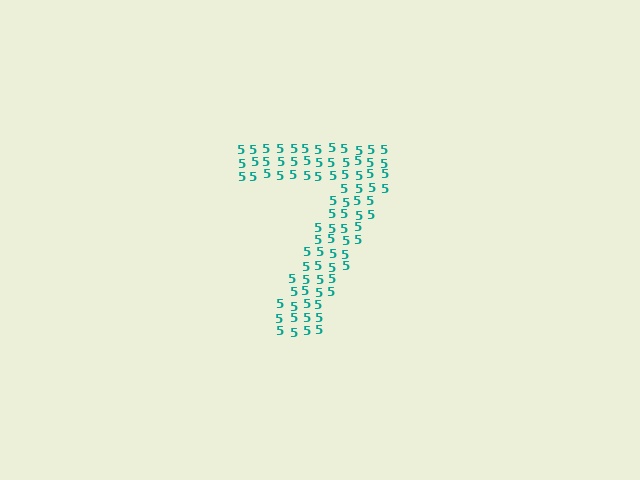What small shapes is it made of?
It is made of small digit 5's.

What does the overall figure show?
The overall figure shows the digit 7.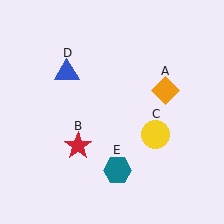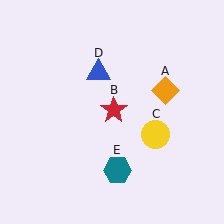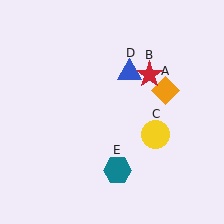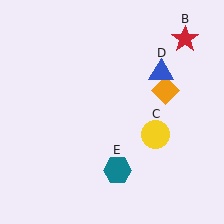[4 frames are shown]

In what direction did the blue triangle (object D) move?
The blue triangle (object D) moved right.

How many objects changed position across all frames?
2 objects changed position: red star (object B), blue triangle (object D).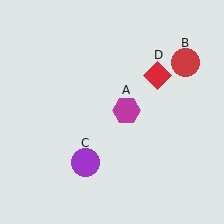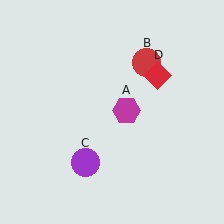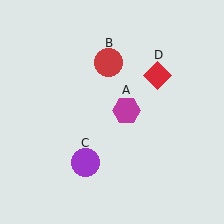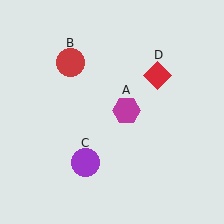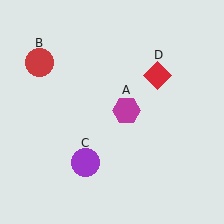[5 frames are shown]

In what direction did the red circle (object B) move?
The red circle (object B) moved left.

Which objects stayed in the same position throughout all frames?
Magenta hexagon (object A) and purple circle (object C) and red diamond (object D) remained stationary.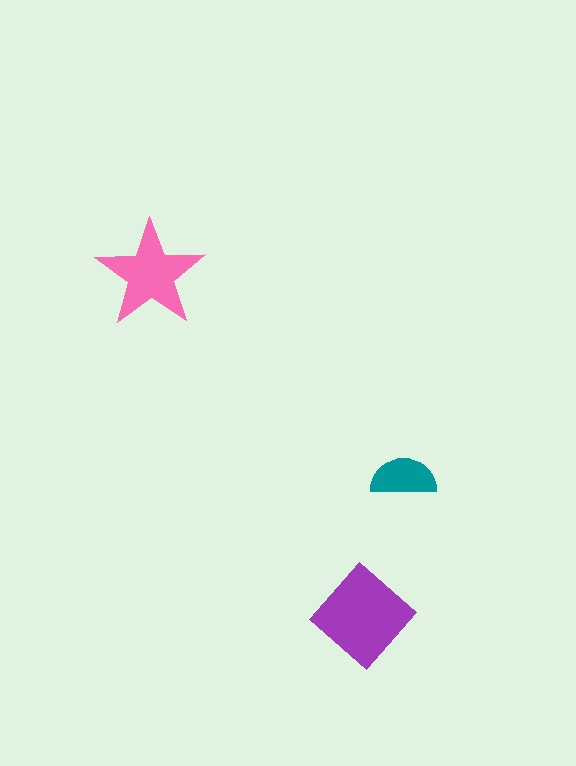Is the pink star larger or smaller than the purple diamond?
Smaller.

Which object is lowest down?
The purple diamond is bottommost.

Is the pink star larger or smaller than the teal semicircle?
Larger.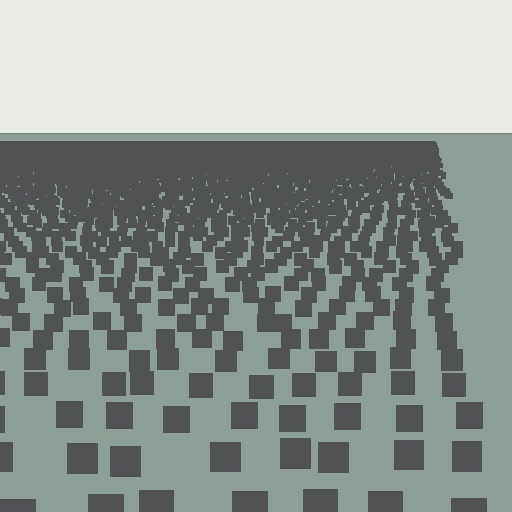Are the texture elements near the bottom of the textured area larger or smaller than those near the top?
Larger. Near the bottom, elements are closer to the viewer and appear at a bigger on-screen size.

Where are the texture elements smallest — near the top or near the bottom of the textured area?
Near the top.